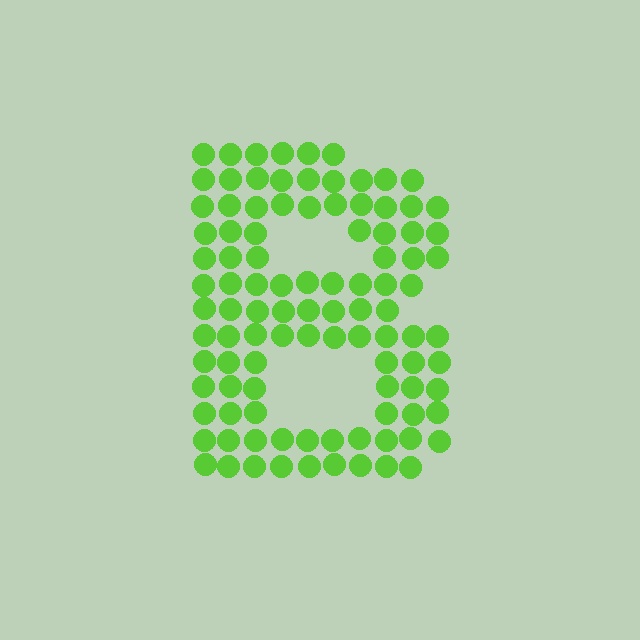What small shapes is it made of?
It is made of small circles.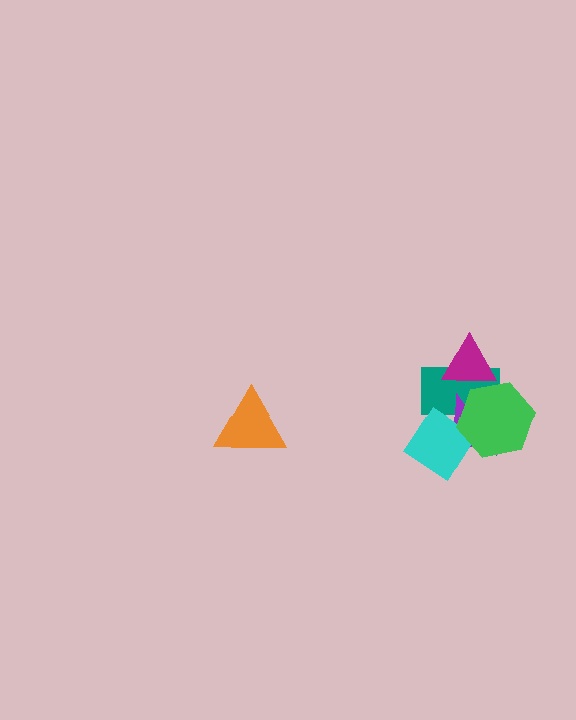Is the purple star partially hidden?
Yes, it is partially covered by another shape.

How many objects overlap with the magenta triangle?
2 objects overlap with the magenta triangle.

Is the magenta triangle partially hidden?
Yes, it is partially covered by another shape.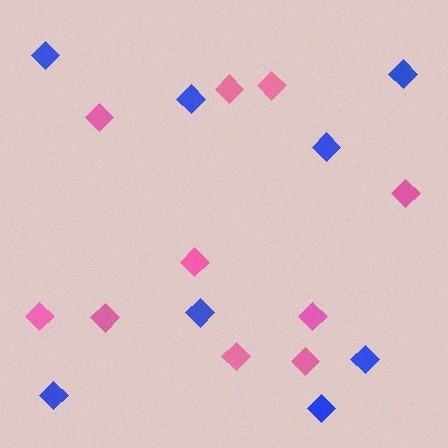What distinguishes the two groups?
There are 2 groups: one group of blue diamonds (8) and one group of pink diamonds (10).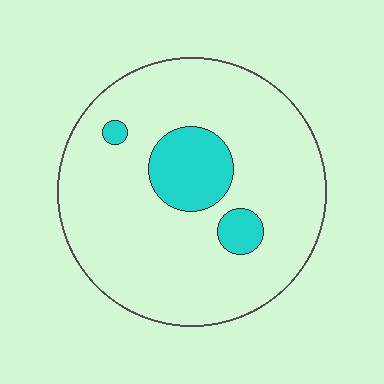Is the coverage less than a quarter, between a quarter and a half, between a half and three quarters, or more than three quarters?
Less than a quarter.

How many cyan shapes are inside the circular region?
3.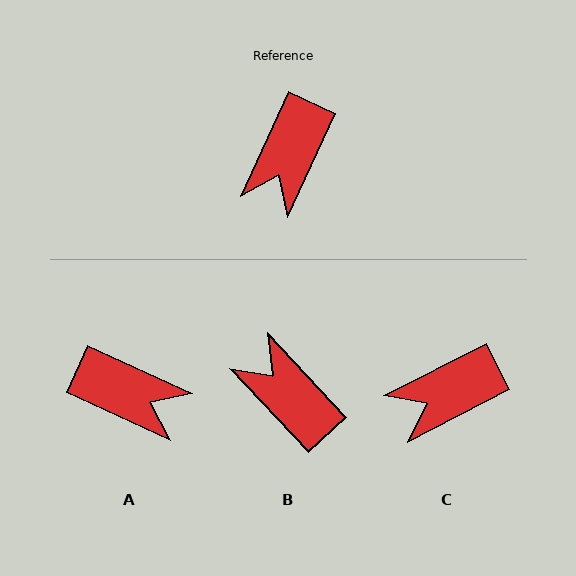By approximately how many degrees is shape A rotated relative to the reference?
Approximately 90 degrees counter-clockwise.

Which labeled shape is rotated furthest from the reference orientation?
B, about 113 degrees away.